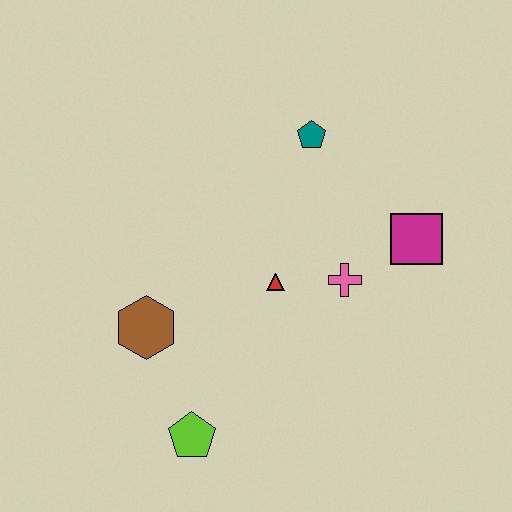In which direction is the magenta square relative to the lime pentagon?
The magenta square is to the right of the lime pentagon.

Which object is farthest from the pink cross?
The lime pentagon is farthest from the pink cross.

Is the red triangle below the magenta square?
Yes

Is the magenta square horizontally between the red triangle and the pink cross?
No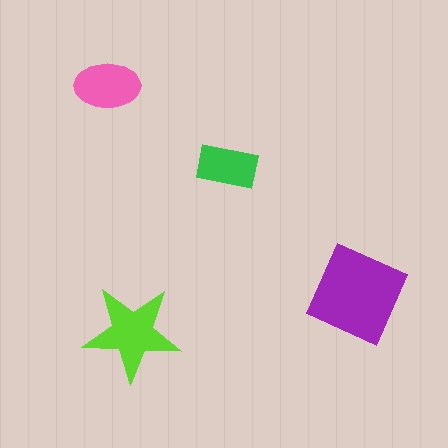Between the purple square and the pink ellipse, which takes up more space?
The purple square.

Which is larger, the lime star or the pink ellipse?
The lime star.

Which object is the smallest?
The green rectangle.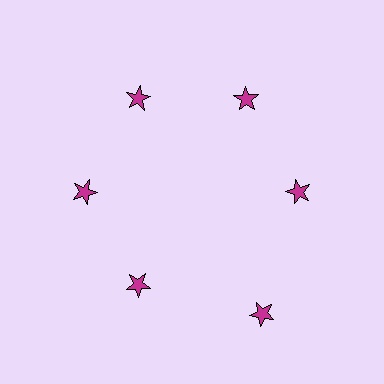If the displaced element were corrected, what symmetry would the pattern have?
It would have 6-fold rotational symmetry — the pattern would map onto itself every 60 degrees.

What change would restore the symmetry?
The symmetry would be restored by moving it inward, back onto the ring so that all 6 stars sit at equal angles and equal distance from the center.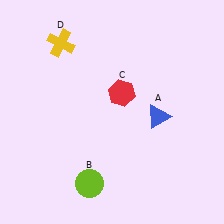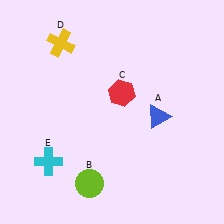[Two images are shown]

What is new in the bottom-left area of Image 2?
A cyan cross (E) was added in the bottom-left area of Image 2.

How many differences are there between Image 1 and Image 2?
There is 1 difference between the two images.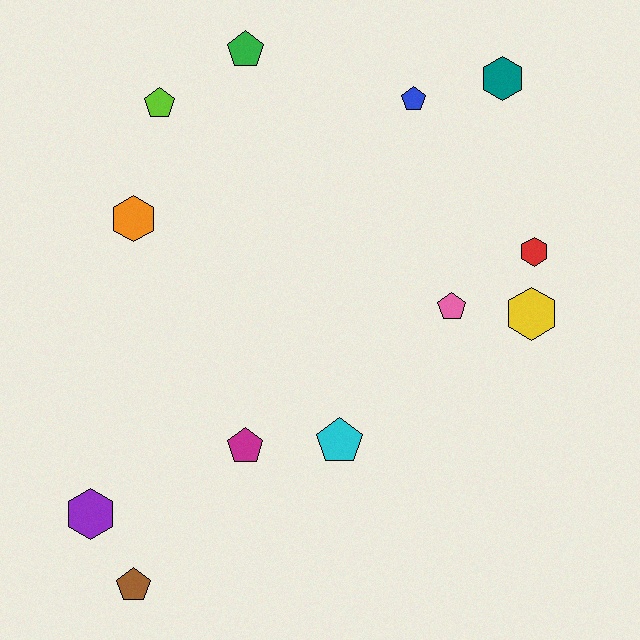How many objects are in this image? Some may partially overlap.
There are 12 objects.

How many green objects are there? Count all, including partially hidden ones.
There is 1 green object.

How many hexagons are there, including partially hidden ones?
There are 5 hexagons.